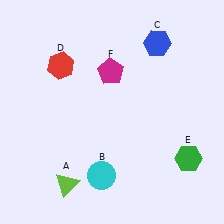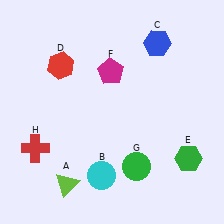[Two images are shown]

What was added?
A green circle (G), a red cross (H) were added in Image 2.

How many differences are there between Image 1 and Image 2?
There are 2 differences between the two images.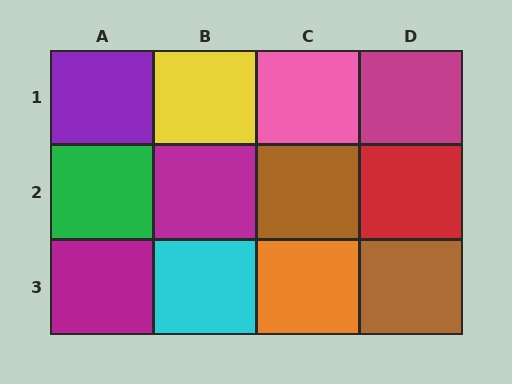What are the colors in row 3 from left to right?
Magenta, cyan, orange, brown.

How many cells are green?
1 cell is green.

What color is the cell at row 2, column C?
Brown.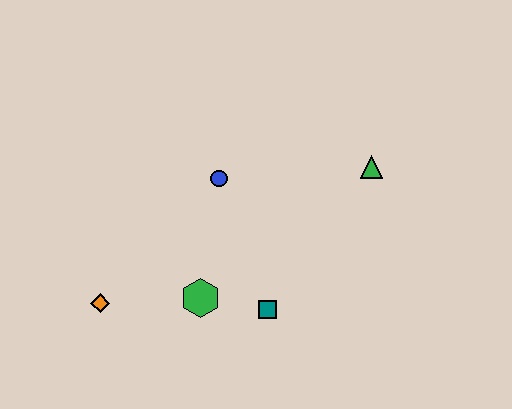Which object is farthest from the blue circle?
The orange diamond is farthest from the blue circle.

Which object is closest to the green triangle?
The blue circle is closest to the green triangle.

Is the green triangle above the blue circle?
Yes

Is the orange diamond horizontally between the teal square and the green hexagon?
No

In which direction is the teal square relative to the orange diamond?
The teal square is to the right of the orange diamond.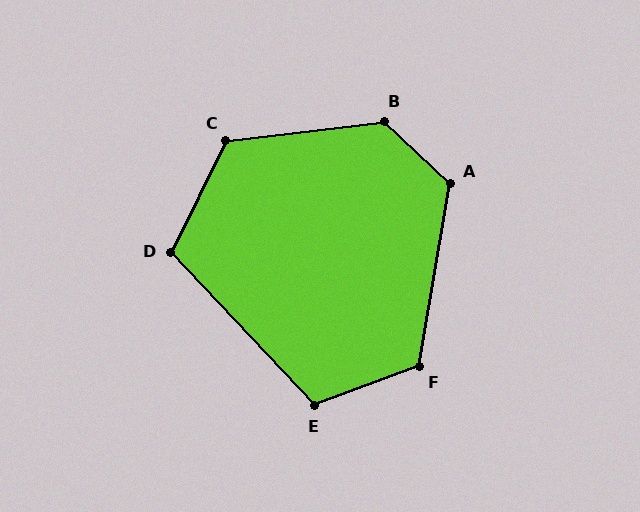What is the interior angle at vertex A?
Approximately 124 degrees (obtuse).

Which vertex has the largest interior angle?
B, at approximately 130 degrees.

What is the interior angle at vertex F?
Approximately 119 degrees (obtuse).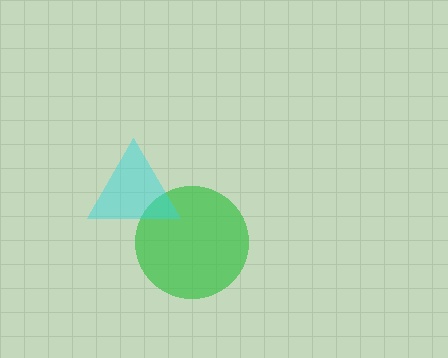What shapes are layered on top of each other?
The layered shapes are: a green circle, a cyan triangle.